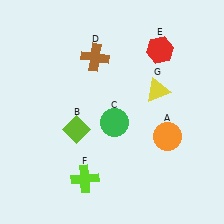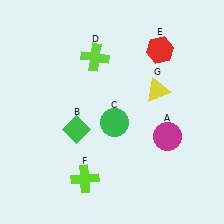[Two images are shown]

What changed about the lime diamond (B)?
In Image 1, B is lime. In Image 2, it changed to green.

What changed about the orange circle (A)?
In Image 1, A is orange. In Image 2, it changed to magenta.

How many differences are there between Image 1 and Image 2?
There are 3 differences between the two images.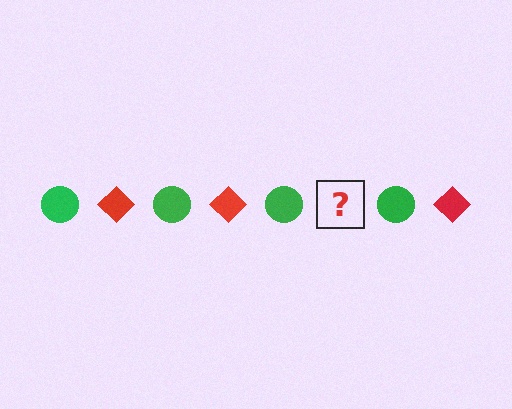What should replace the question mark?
The question mark should be replaced with a red diamond.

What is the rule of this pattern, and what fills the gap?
The rule is that the pattern alternates between green circle and red diamond. The gap should be filled with a red diamond.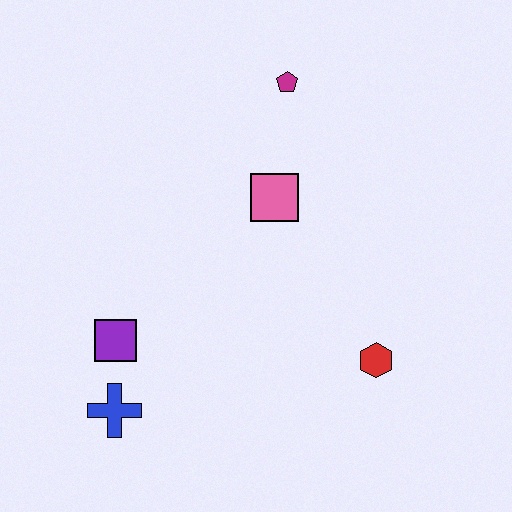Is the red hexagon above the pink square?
No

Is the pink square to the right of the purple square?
Yes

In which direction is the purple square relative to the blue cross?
The purple square is above the blue cross.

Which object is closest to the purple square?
The blue cross is closest to the purple square.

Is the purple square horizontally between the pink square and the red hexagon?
No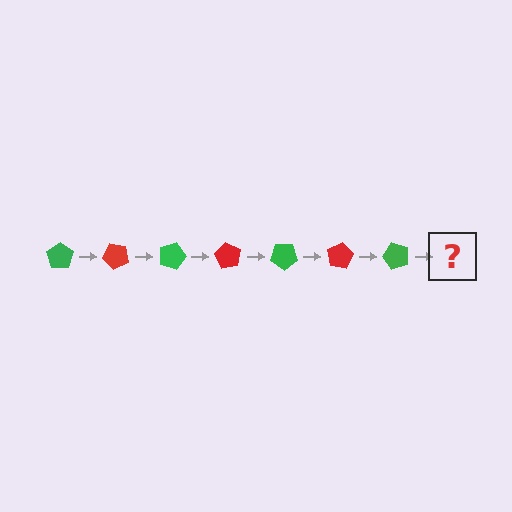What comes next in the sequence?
The next element should be a red pentagon, rotated 315 degrees from the start.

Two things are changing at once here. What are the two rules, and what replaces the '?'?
The two rules are that it rotates 45 degrees each step and the color cycles through green and red. The '?' should be a red pentagon, rotated 315 degrees from the start.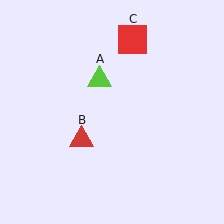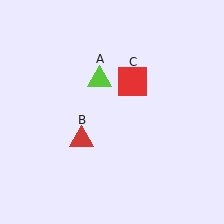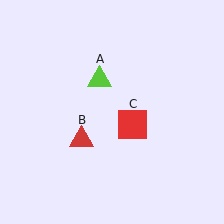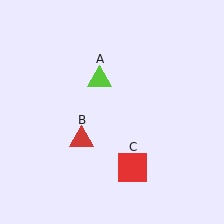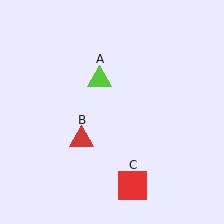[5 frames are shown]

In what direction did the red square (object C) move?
The red square (object C) moved down.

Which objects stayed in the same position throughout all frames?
Lime triangle (object A) and red triangle (object B) remained stationary.